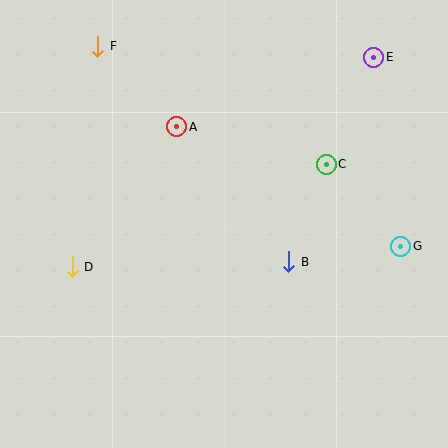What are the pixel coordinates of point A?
Point A is at (177, 127).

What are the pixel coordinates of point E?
Point E is at (374, 57).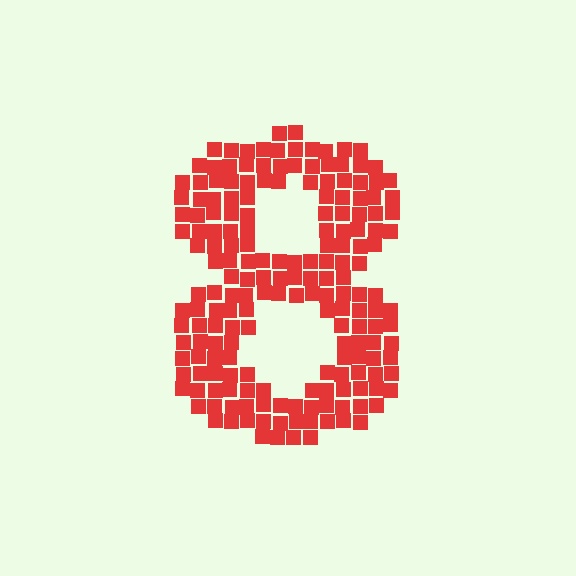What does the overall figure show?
The overall figure shows the digit 8.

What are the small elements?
The small elements are squares.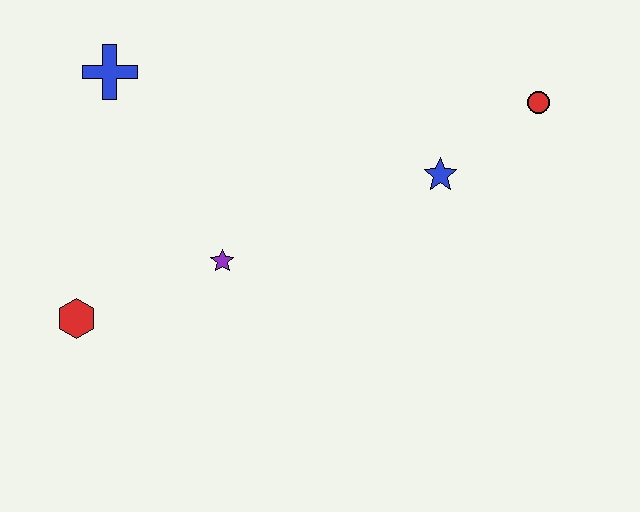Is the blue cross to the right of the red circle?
No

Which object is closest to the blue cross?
The purple star is closest to the blue cross.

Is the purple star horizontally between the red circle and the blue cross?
Yes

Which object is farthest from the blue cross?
The red circle is farthest from the blue cross.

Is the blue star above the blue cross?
No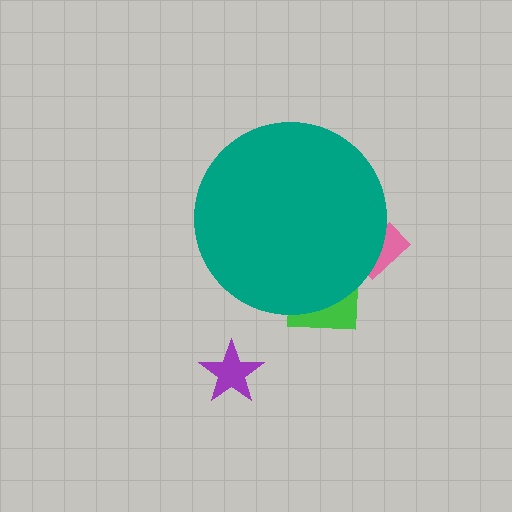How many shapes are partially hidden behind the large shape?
2 shapes are partially hidden.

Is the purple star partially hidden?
No, the purple star is fully visible.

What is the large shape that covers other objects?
A teal circle.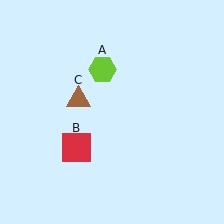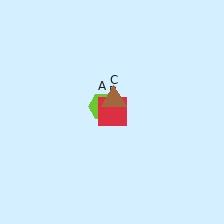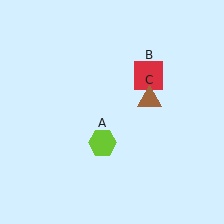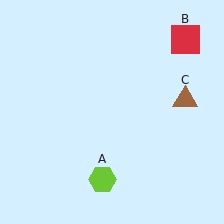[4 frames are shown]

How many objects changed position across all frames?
3 objects changed position: lime hexagon (object A), red square (object B), brown triangle (object C).